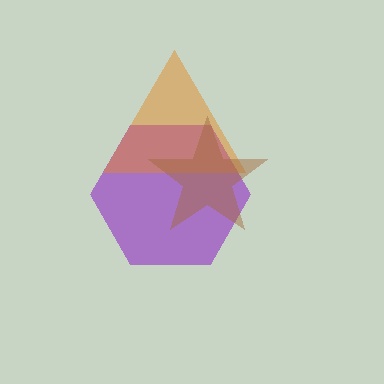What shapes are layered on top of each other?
The layered shapes are: a purple hexagon, an orange triangle, a brown star.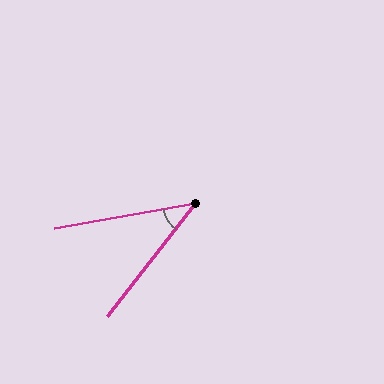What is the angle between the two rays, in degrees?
Approximately 42 degrees.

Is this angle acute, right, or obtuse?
It is acute.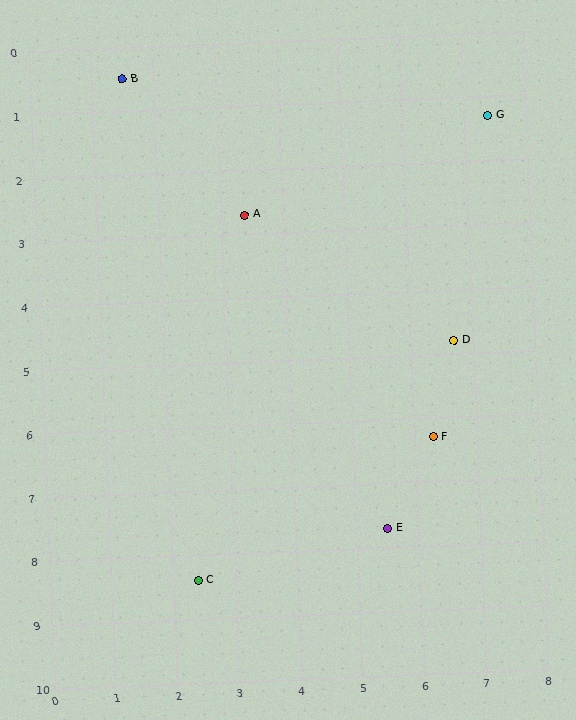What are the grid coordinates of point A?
Point A is at approximately (3.4, 2.7).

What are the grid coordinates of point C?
Point C is at approximately (2.4, 8.4).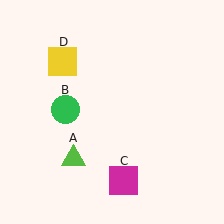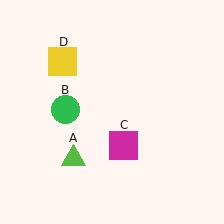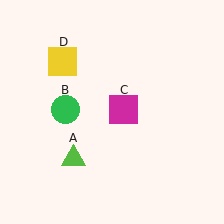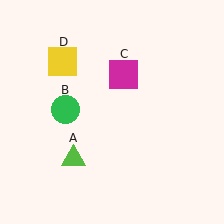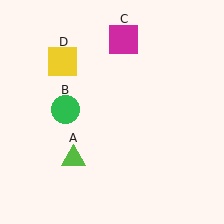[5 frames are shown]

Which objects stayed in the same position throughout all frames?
Lime triangle (object A) and green circle (object B) and yellow square (object D) remained stationary.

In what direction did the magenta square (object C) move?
The magenta square (object C) moved up.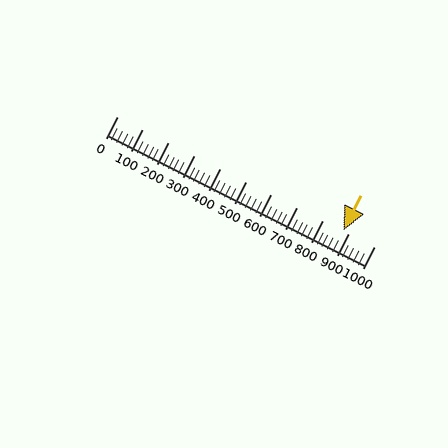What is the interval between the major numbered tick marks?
The major tick marks are spaced 100 units apart.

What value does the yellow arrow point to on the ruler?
The yellow arrow points to approximately 880.